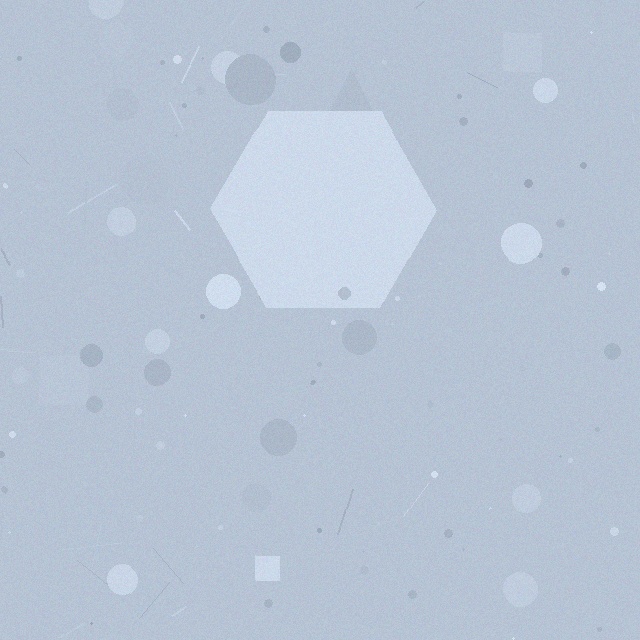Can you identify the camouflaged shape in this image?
The camouflaged shape is a hexagon.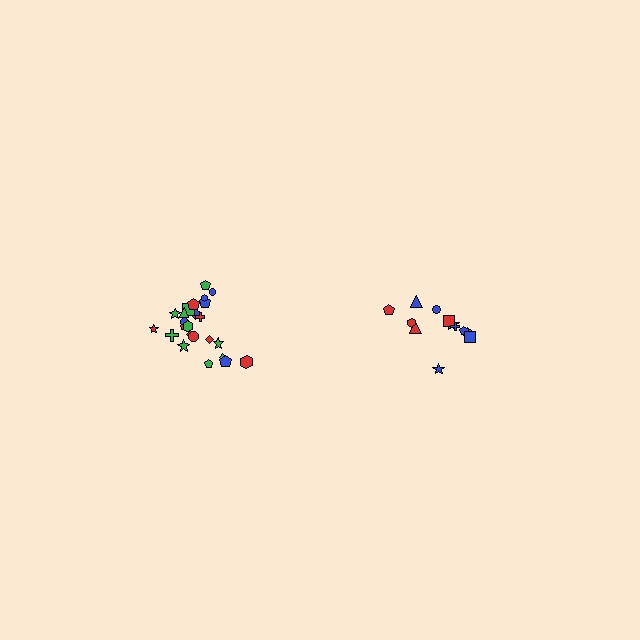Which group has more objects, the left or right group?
The left group.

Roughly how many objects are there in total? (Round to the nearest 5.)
Roughly 35 objects in total.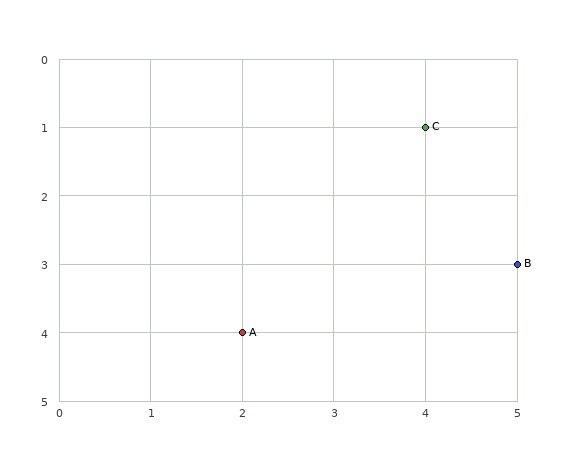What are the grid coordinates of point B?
Point B is at grid coordinates (5, 3).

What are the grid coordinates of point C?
Point C is at grid coordinates (4, 1).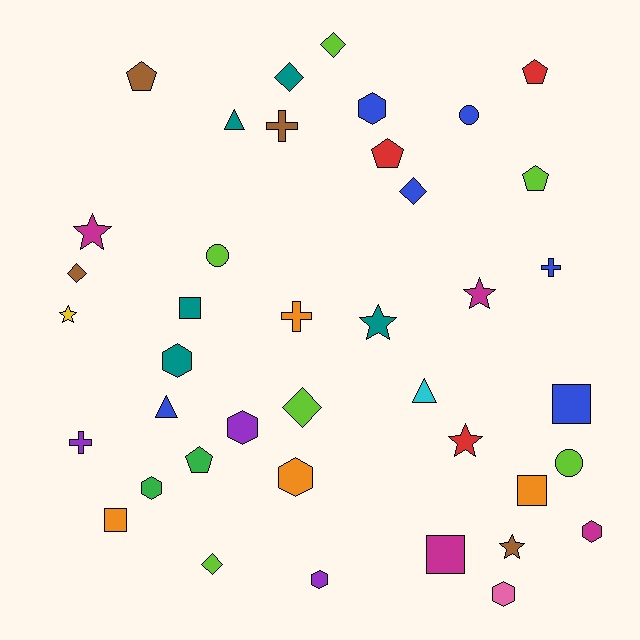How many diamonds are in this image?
There are 6 diamonds.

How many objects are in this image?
There are 40 objects.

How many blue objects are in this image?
There are 6 blue objects.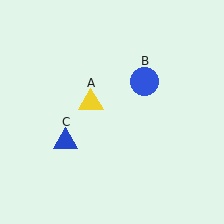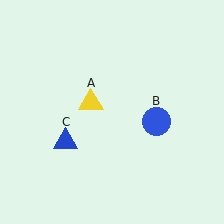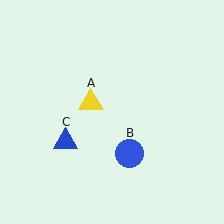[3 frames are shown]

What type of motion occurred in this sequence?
The blue circle (object B) rotated clockwise around the center of the scene.